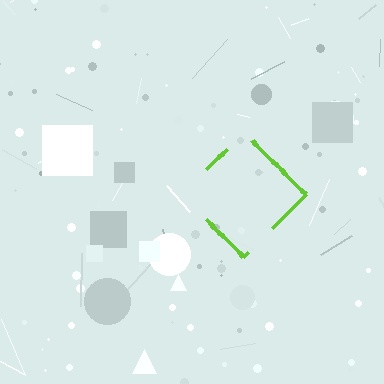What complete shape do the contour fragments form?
The contour fragments form a diamond.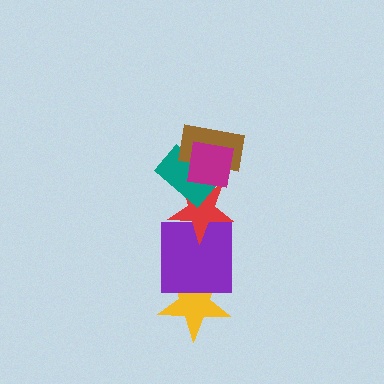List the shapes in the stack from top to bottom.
From top to bottom: the magenta square, the brown rectangle, the teal rectangle, the red star, the purple square, the yellow star.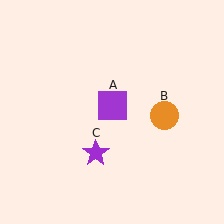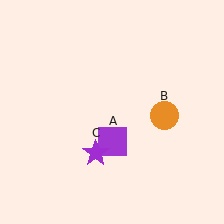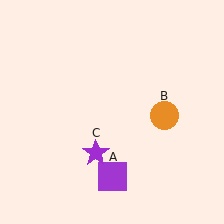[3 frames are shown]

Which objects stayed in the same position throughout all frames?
Orange circle (object B) and purple star (object C) remained stationary.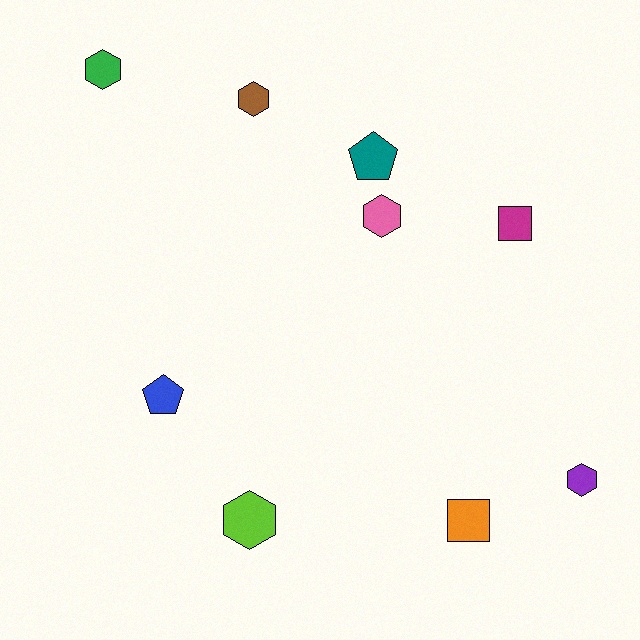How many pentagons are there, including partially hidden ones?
There are 2 pentagons.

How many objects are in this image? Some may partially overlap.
There are 9 objects.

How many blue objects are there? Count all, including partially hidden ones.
There is 1 blue object.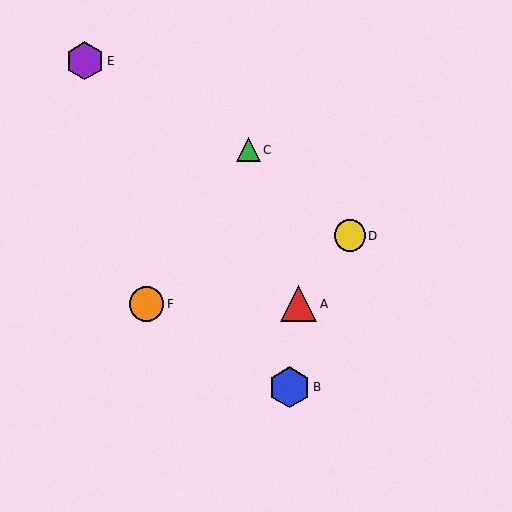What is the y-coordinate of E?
Object E is at y≈61.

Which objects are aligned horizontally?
Objects A, F are aligned horizontally.